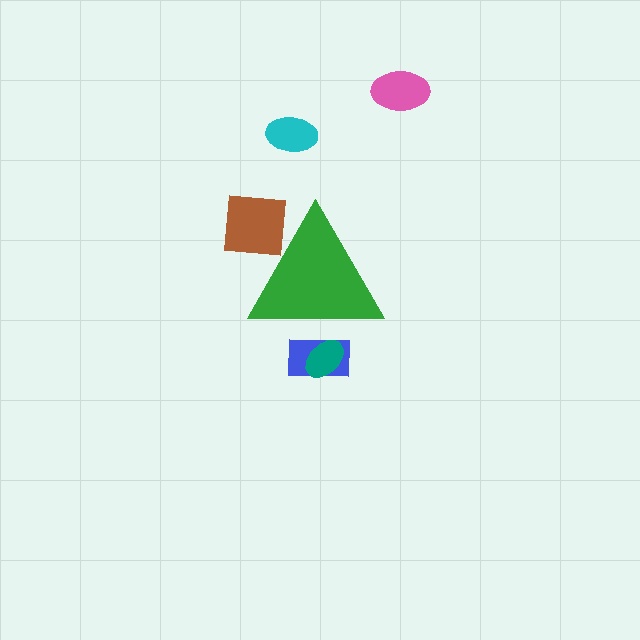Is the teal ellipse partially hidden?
Yes, the teal ellipse is partially hidden behind the green triangle.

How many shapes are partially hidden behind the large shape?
3 shapes are partially hidden.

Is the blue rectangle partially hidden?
Yes, the blue rectangle is partially hidden behind the green triangle.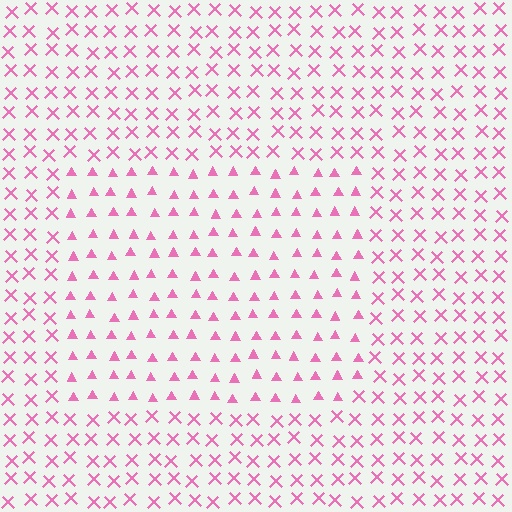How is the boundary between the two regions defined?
The boundary is defined by a change in element shape: triangles inside vs. X marks outside. All elements share the same color and spacing.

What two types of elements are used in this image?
The image uses triangles inside the rectangle region and X marks outside it.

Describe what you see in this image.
The image is filled with small pink elements arranged in a uniform grid. A rectangle-shaped region contains triangles, while the surrounding area contains X marks. The boundary is defined purely by the change in element shape.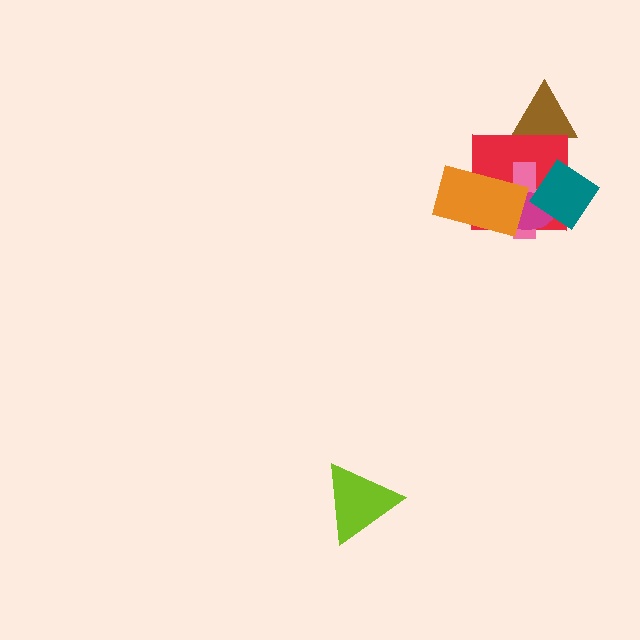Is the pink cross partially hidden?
Yes, it is partially covered by another shape.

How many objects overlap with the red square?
5 objects overlap with the red square.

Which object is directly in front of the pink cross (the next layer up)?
The magenta ellipse is directly in front of the pink cross.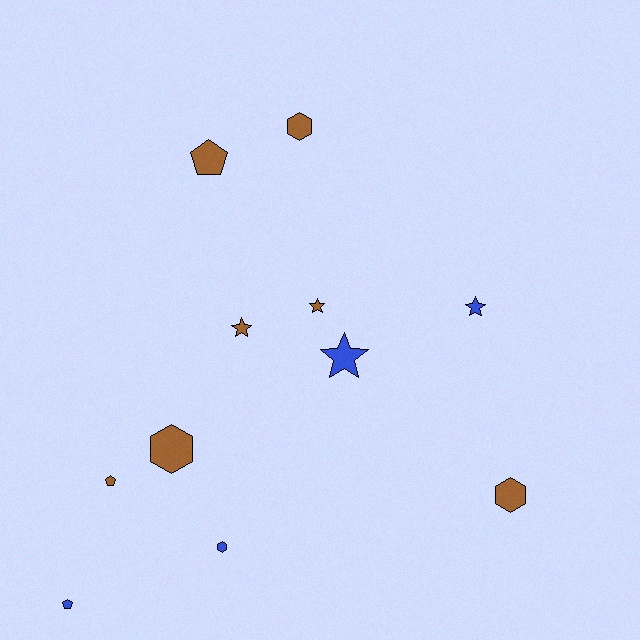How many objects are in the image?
There are 11 objects.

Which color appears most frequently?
Brown, with 7 objects.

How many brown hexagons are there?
There are 3 brown hexagons.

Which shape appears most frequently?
Star, with 4 objects.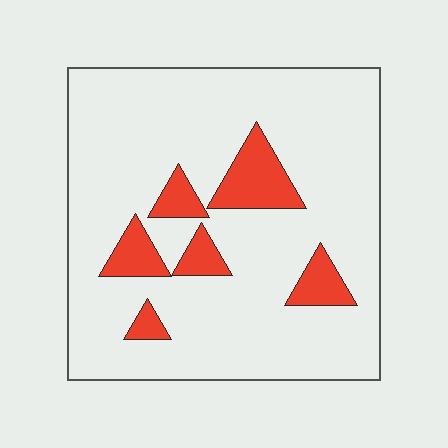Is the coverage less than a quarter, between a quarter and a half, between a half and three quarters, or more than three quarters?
Less than a quarter.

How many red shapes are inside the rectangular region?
6.